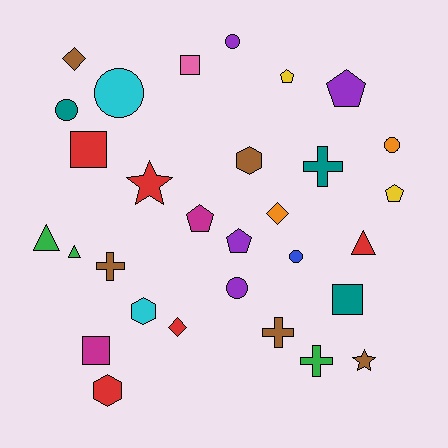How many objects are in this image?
There are 30 objects.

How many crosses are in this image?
There are 4 crosses.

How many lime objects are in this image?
There are no lime objects.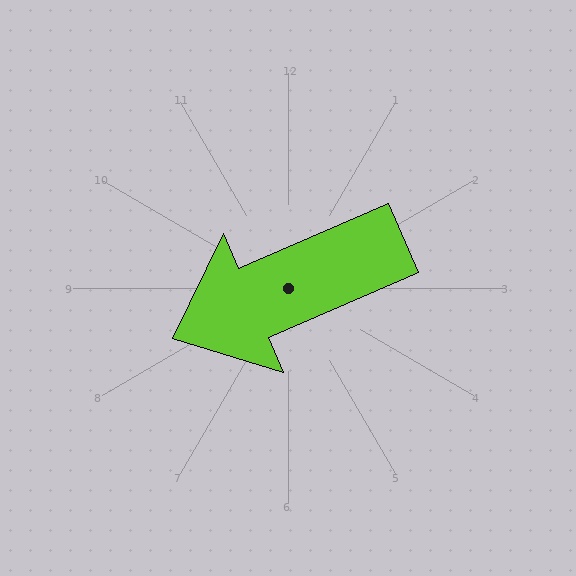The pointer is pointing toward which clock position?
Roughly 8 o'clock.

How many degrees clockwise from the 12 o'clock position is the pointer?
Approximately 247 degrees.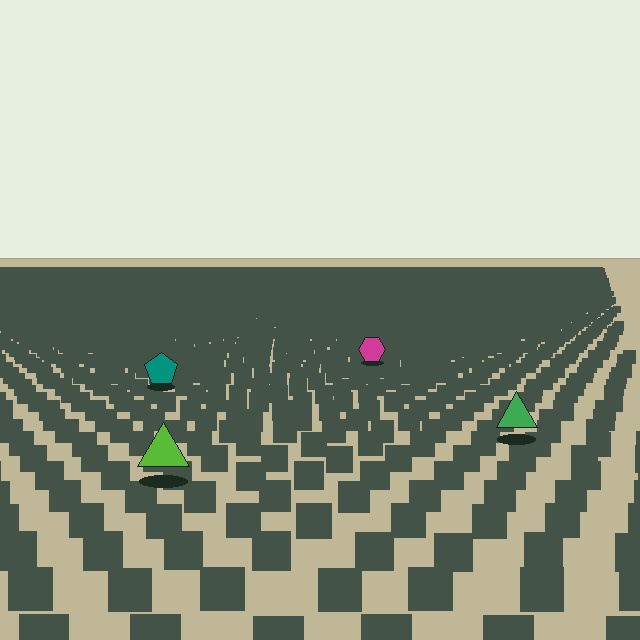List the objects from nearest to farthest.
From nearest to farthest: the lime triangle, the green triangle, the teal pentagon, the magenta hexagon.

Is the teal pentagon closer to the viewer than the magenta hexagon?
Yes. The teal pentagon is closer — you can tell from the texture gradient: the ground texture is coarser near it.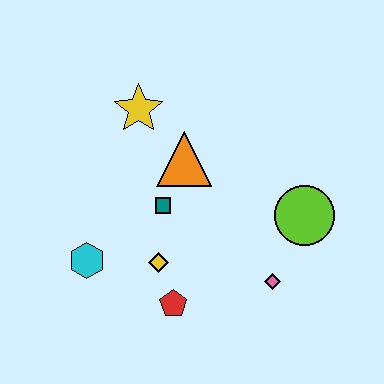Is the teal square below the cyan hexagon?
No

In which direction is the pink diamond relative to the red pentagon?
The pink diamond is to the right of the red pentagon.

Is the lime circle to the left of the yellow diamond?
No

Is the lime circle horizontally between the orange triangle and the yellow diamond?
No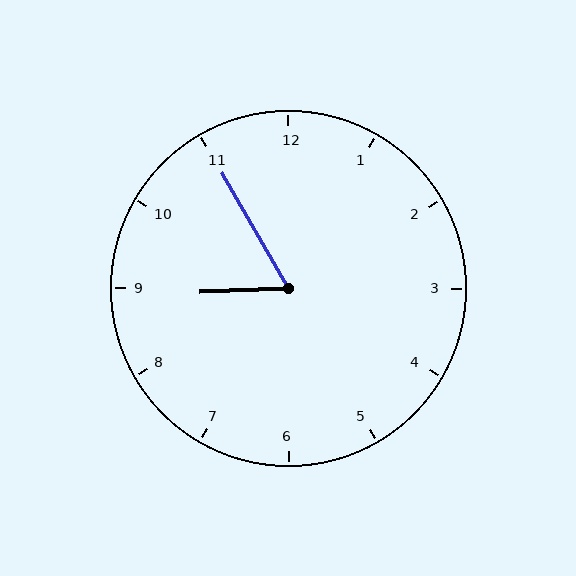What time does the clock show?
8:55.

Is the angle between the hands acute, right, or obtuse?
It is acute.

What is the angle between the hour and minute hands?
Approximately 62 degrees.